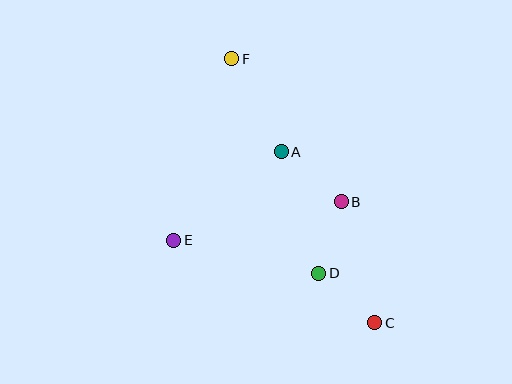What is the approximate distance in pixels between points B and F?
The distance between B and F is approximately 180 pixels.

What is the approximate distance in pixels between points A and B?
The distance between A and B is approximately 78 pixels.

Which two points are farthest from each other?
Points C and F are farthest from each other.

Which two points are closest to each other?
Points B and D are closest to each other.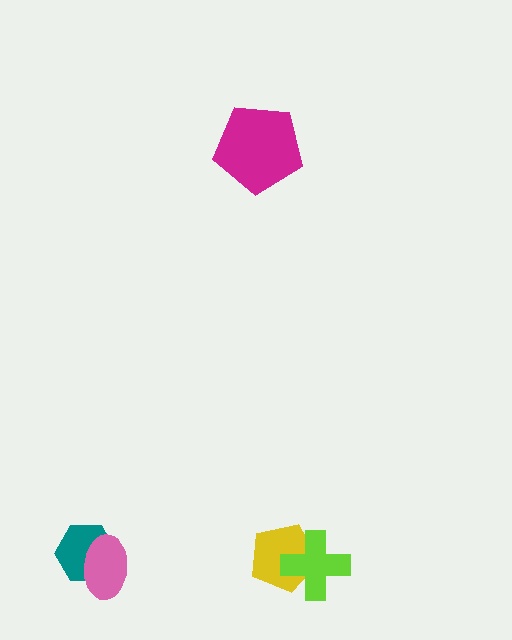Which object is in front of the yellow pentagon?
The lime cross is in front of the yellow pentagon.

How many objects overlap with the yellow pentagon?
1 object overlaps with the yellow pentagon.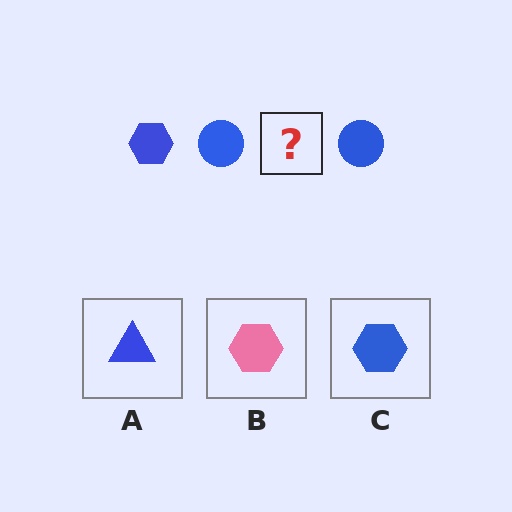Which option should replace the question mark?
Option C.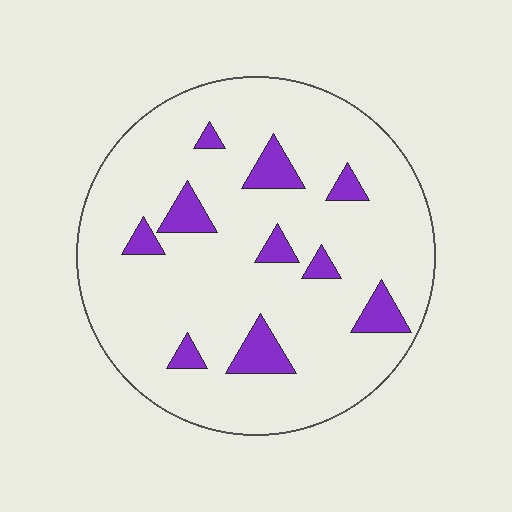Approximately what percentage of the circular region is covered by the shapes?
Approximately 10%.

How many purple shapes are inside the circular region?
10.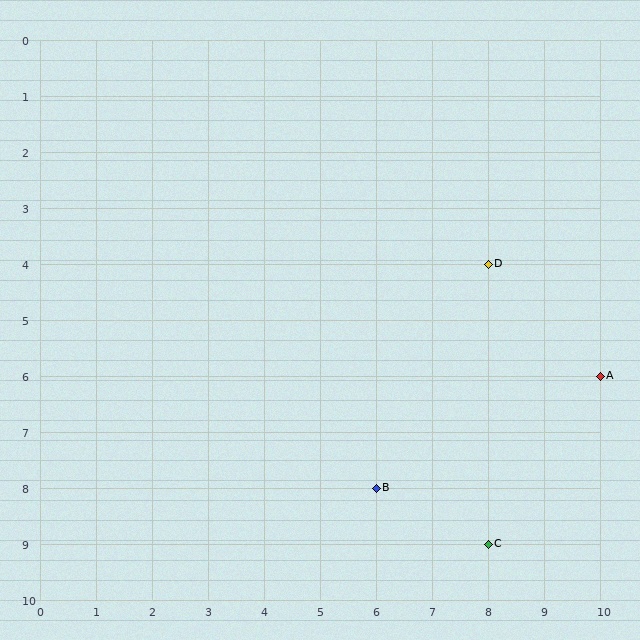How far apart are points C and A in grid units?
Points C and A are 2 columns and 3 rows apart (about 3.6 grid units diagonally).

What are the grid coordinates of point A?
Point A is at grid coordinates (10, 6).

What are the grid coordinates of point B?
Point B is at grid coordinates (6, 8).